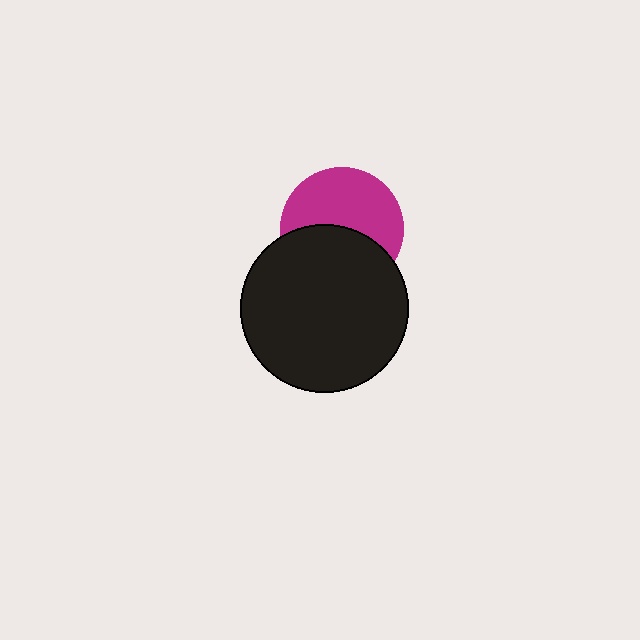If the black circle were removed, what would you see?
You would see the complete magenta circle.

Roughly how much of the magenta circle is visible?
About half of it is visible (roughly 55%).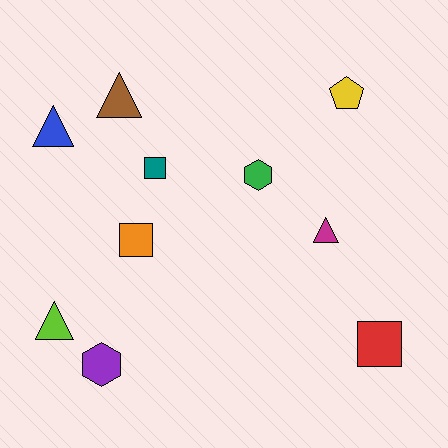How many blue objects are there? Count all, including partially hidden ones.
There is 1 blue object.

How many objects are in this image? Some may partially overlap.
There are 10 objects.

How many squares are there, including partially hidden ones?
There are 3 squares.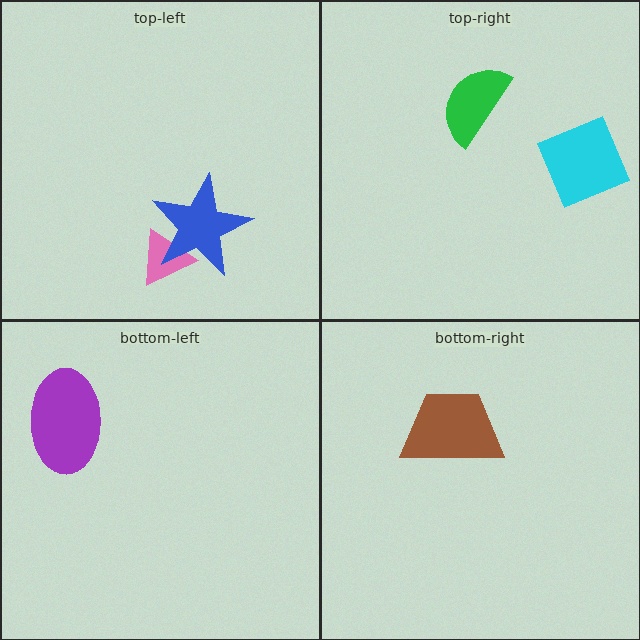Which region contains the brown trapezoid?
The bottom-right region.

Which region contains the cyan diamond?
The top-right region.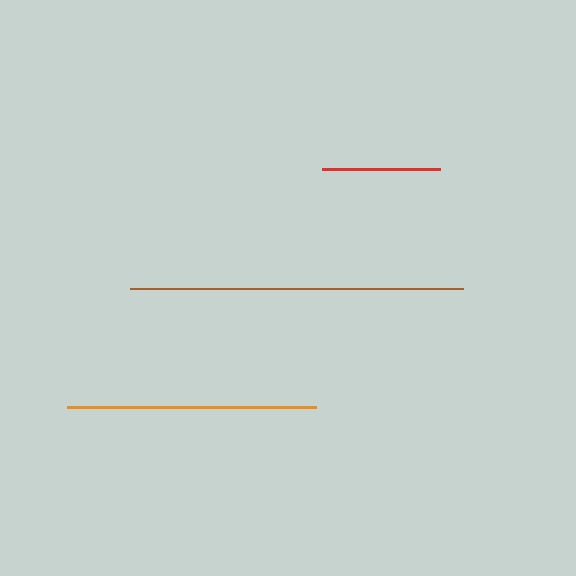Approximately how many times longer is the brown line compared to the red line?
The brown line is approximately 2.8 times the length of the red line.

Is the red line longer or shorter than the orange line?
The orange line is longer than the red line.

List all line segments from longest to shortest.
From longest to shortest: brown, orange, red.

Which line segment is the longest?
The brown line is the longest at approximately 333 pixels.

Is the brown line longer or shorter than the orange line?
The brown line is longer than the orange line.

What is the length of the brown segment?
The brown segment is approximately 333 pixels long.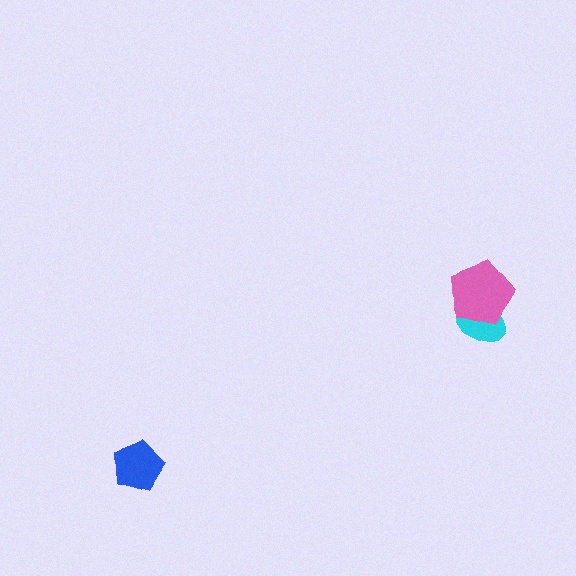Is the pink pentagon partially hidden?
No, no other shape covers it.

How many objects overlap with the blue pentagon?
0 objects overlap with the blue pentagon.